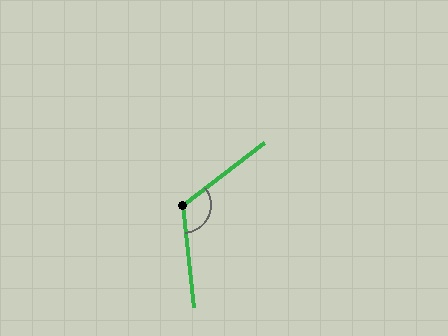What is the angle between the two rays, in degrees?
Approximately 121 degrees.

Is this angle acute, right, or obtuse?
It is obtuse.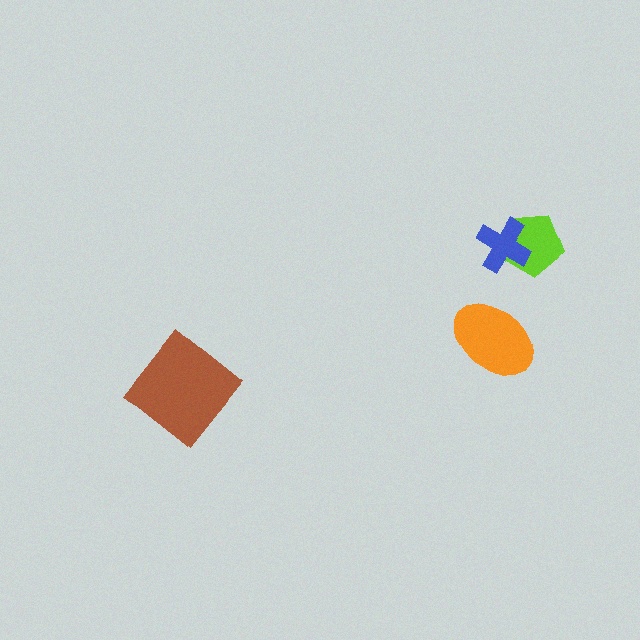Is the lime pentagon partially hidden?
Yes, it is partially covered by another shape.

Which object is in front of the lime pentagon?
The blue cross is in front of the lime pentagon.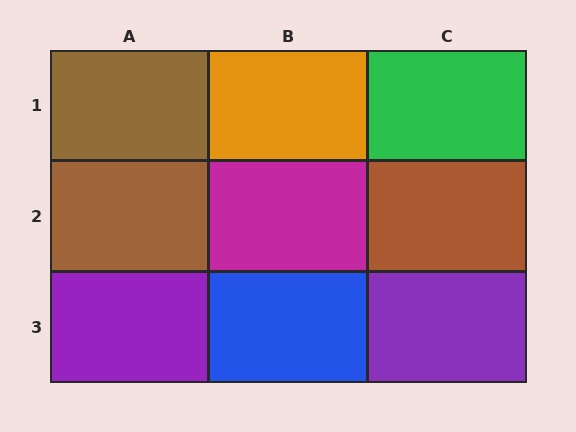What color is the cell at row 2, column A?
Brown.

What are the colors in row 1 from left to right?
Brown, orange, green.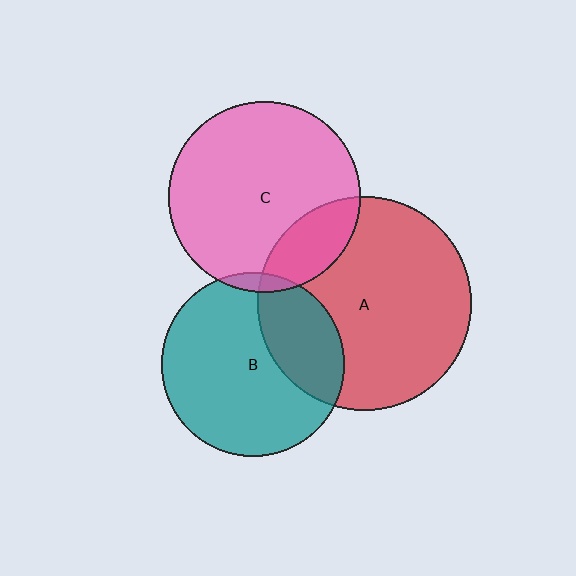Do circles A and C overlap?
Yes.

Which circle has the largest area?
Circle A (red).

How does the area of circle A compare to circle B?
Approximately 1.4 times.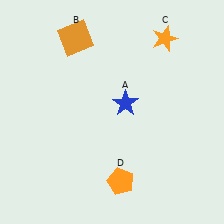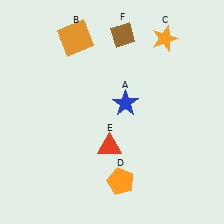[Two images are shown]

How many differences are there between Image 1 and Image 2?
There are 2 differences between the two images.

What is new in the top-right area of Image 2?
A brown diamond (F) was added in the top-right area of Image 2.